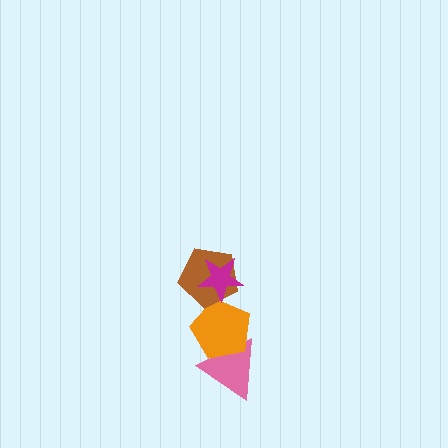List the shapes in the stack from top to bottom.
From top to bottom: the magenta star, the brown pentagon, the orange pentagon, the pink triangle.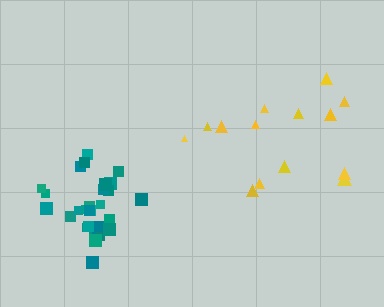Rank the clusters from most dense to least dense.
teal, yellow.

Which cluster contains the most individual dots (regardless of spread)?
Teal (28).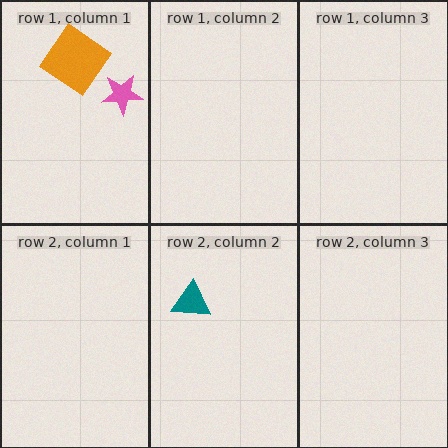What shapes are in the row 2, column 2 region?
The teal triangle.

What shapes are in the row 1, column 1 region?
The pink star, the orange diamond.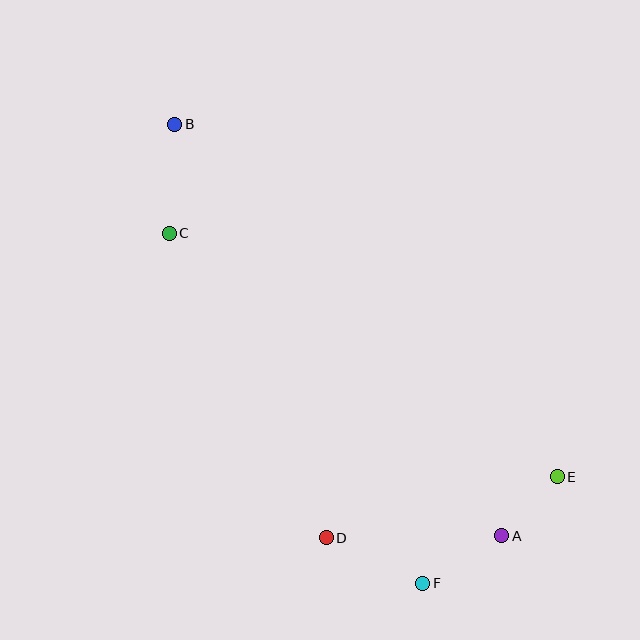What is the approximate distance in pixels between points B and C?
The distance between B and C is approximately 109 pixels.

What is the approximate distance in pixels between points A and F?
The distance between A and F is approximately 92 pixels.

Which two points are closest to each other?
Points A and E are closest to each other.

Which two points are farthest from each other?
Points A and B are farthest from each other.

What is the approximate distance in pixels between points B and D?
The distance between B and D is approximately 440 pixels.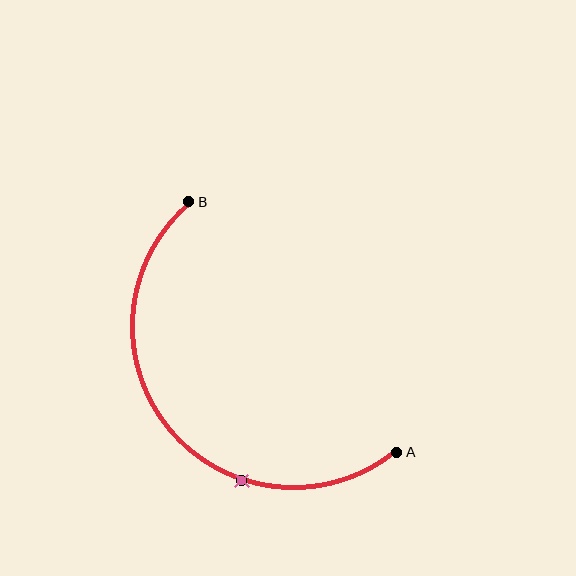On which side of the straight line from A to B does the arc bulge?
The arc bulges below and to the left of the straight line connecting A and B.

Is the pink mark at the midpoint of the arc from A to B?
No. The pink mark lies on the arc but is closer to endpoint A. The arc midpoint would be at the point on the curve equidistant along the arc from both A and B.